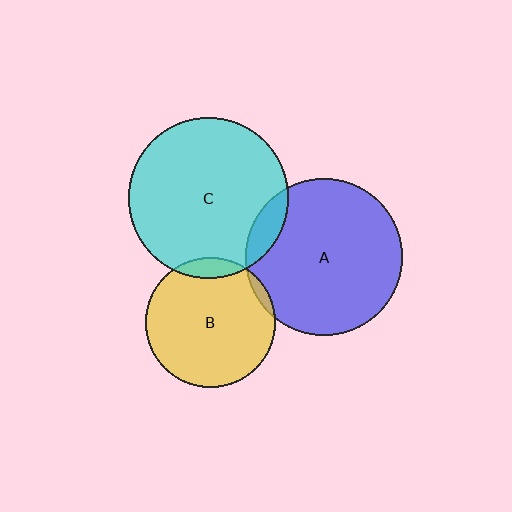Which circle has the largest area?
Circle C (cyan).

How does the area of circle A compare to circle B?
Approximately 1.4 times.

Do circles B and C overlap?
Yes.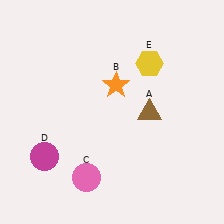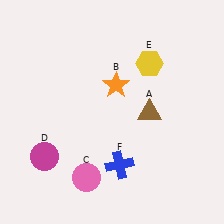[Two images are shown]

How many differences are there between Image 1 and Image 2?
There is 1 difference between the two images.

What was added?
A blue cross (F) was added in Image 2.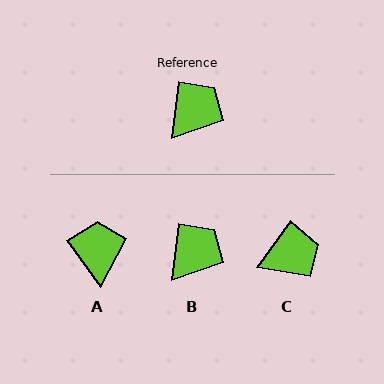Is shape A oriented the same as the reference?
No, it is off by about 42 degrees.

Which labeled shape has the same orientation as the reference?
B.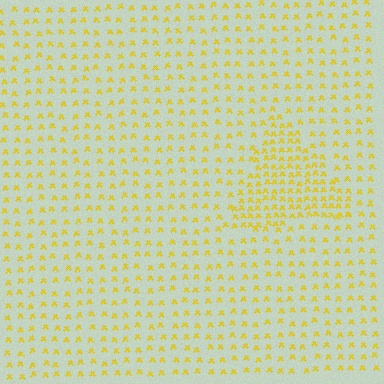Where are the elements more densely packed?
The elements are more densely packed inside the triangle boundary.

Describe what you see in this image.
The image contains small yellow elements arranged at two different densities. A triangle-shaped region is visible where the elements are more densely packed than the surrounding area.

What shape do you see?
I see a triangle.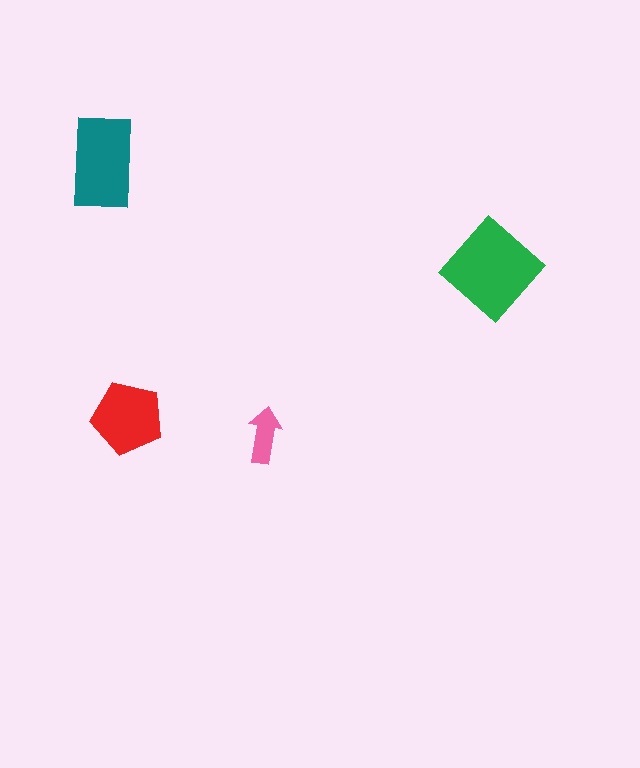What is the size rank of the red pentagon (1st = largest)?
3rd.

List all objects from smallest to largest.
The pink arrow, the red pentagon, the teal rectangle, the green diamond.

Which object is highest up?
The teal rectangle is topmost.